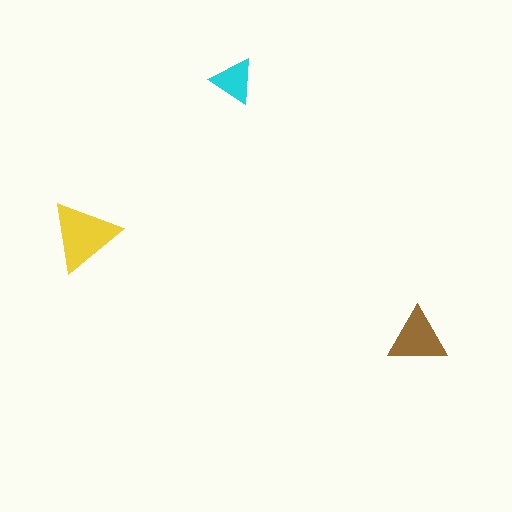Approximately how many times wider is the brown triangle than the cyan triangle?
About 1.5 times wider.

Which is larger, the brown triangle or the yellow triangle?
The yellow one.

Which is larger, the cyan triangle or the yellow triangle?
The yellow one.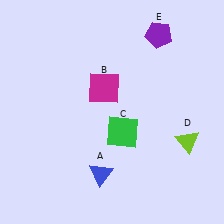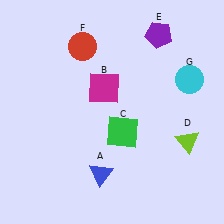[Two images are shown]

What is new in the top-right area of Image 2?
A cyan circle (G) was added in the top-right area of Image 2.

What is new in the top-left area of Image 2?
A red circle (F) was added in the top-left area of Image 2.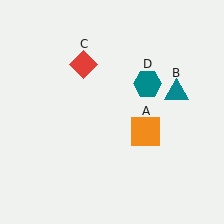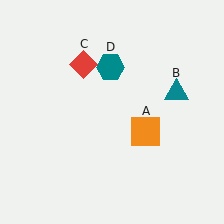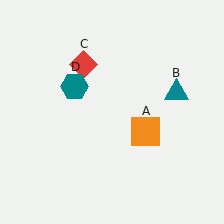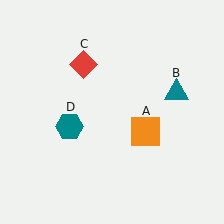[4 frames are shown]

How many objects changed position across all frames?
1 object changed position: teal hexagon (object D).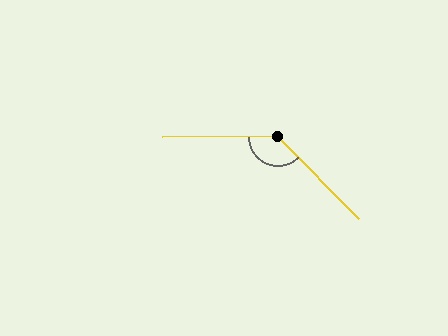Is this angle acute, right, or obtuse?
It is obtuse.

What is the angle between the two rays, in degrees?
Approximately 134 degrees.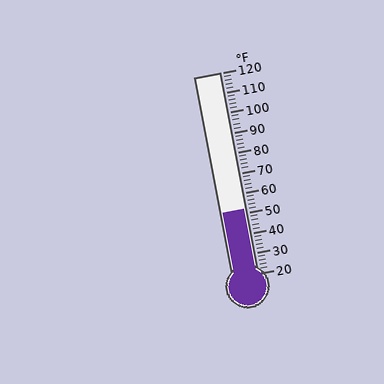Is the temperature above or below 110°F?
The temperature is below 110°F.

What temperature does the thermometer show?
The thermometer shows approximately 52°F.